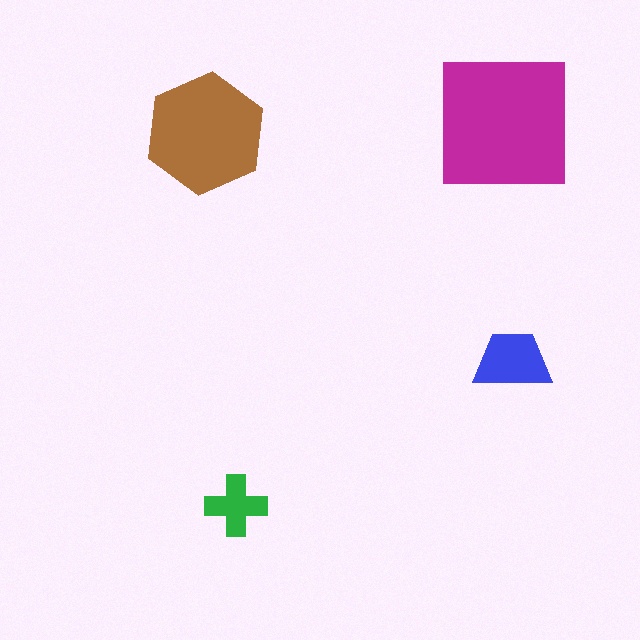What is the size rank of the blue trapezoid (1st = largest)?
3rd.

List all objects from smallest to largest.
The green cross, the blue trapezoid, the brown hexagon, the magenta square.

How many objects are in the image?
There are 4 objects in the image.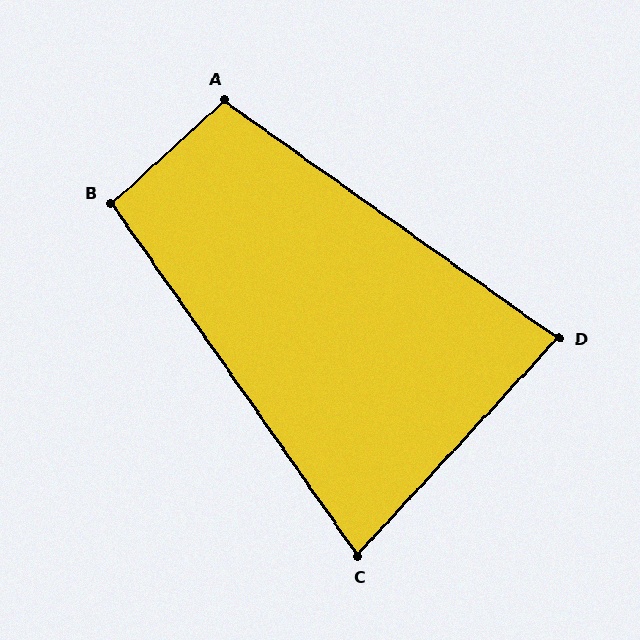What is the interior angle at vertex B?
Approximately 97 degrees (obtuse).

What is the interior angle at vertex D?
Approximately 83 degrees (acute).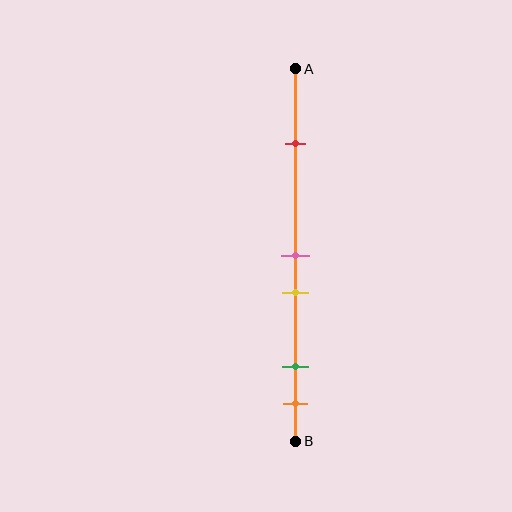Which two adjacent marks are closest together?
The pink and yellow marks are the closest adjacent pair.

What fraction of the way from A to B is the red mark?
The red mark is approximately 20% (0.2) of the way from A to B.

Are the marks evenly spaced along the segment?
No, the marks are not evenly spaced.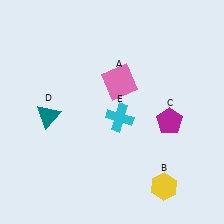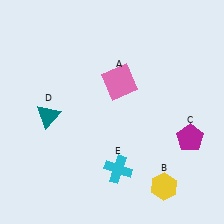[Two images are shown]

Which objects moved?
The objects that moved are: the magenta pentagon (C), the cyan cross (E).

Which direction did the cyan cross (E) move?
The cyan cross (E) moved down.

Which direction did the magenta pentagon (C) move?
The magenta pentagon (C) moved right.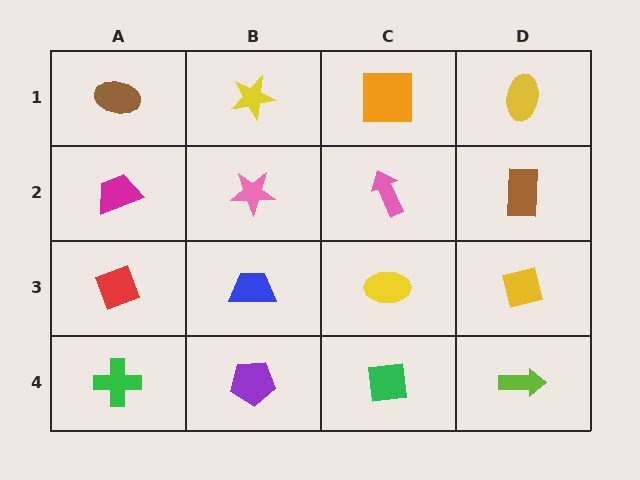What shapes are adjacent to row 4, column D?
A yellow square (row 3, column D), a green square (row 4, column C).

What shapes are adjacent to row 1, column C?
A pink arrow (row 2, column C), a yellow star (row 1, column B), a yellow ellipse (row 1, column D).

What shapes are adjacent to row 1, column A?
A magenta trapezoid (row 2, column A), a yellow star (row 1, column B).